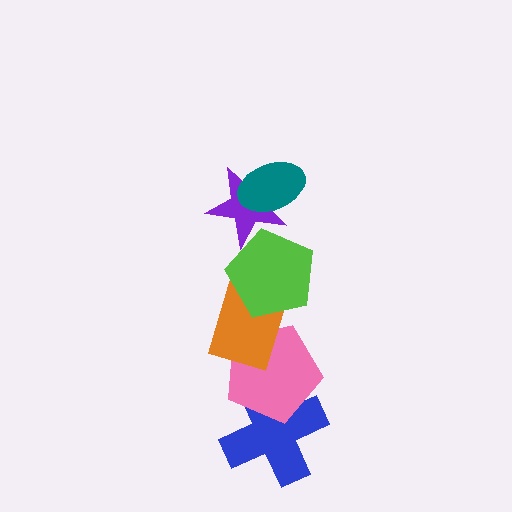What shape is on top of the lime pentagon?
The purple star is on top of the lime pentagon.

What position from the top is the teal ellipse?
The teal ellipse is 1st from the top.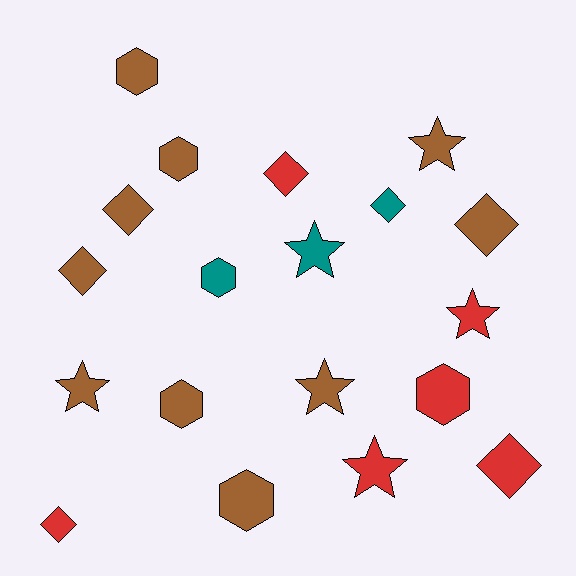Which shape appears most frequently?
Diamond, with 7 objects.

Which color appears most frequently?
Brown, with 10 objects.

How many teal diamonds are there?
There is 1 teal diamond.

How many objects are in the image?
There are 19 objects.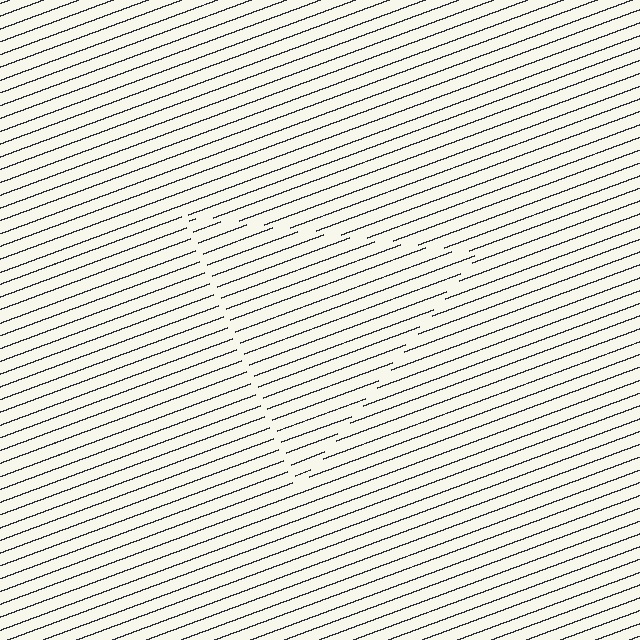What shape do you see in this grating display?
An illusory triangle. The interior of the shape contains the same grating, shifted by half a period — the contour is defined by the phase discontinuity where line-ends from the inner and outer gratings abut.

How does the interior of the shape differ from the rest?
The interior of the shape contains the same grating, shifted by half a period — the contour is defined by the phase discontinuity where line-ends from the inner and outer gratings abut.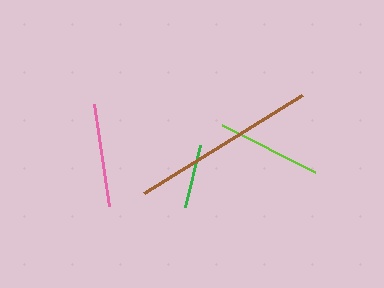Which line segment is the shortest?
The green line is the shortest at approximately 64 pixels.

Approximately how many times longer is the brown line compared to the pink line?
The brown line is approximately 1.8 times the length of the pink line.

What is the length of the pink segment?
The pink segment is approximately 103 pixels long.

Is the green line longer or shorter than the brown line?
The brown line is longer than the green line.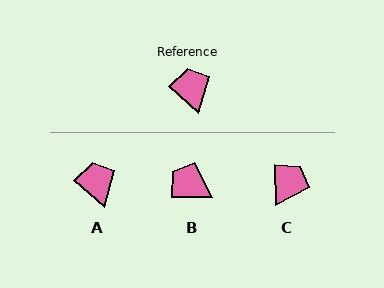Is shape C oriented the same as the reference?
No, it is off by about 46 degrees.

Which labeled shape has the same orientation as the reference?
A.